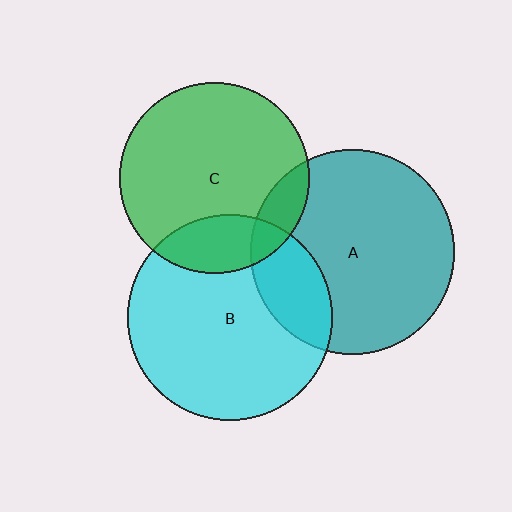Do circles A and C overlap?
Yes.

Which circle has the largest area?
Circle B (cyan).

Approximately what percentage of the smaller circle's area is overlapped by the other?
Approximately 10%.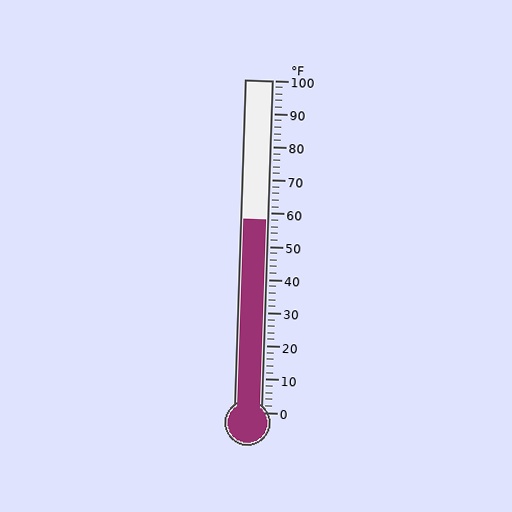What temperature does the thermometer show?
The thermometer shows approximately 58°F.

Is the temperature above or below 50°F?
The temperature is above 50°F.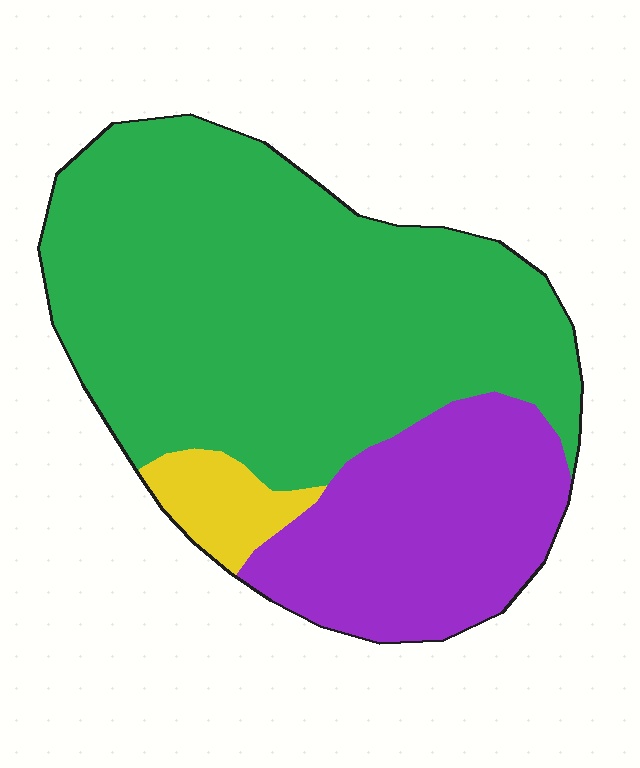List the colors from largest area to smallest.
From largest to smallest: green, purple, yellow.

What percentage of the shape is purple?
Purple covers roughly 25% of the shape.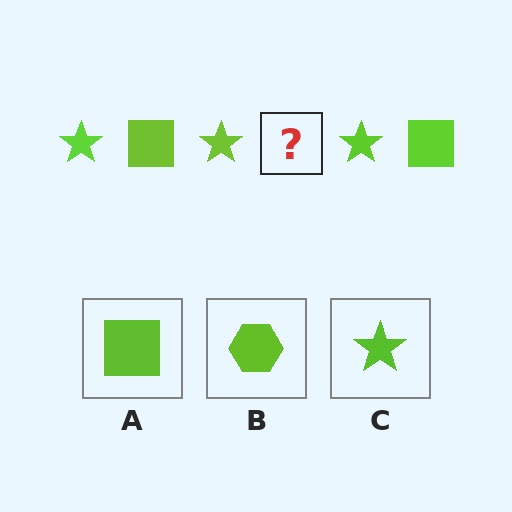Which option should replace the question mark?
Option A.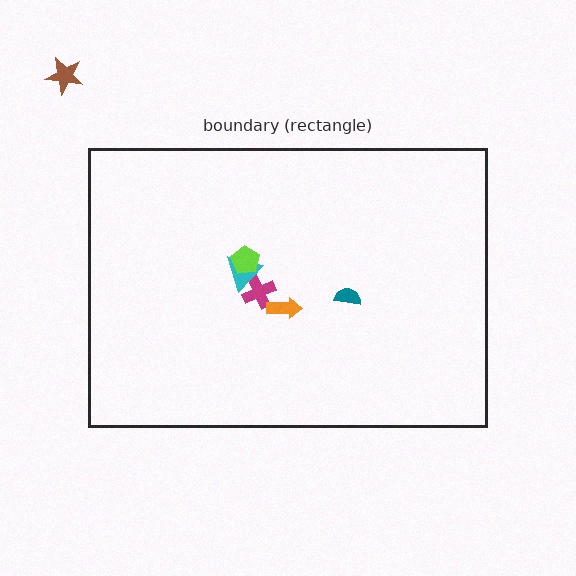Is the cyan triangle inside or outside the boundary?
Inside.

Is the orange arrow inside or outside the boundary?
Inside.